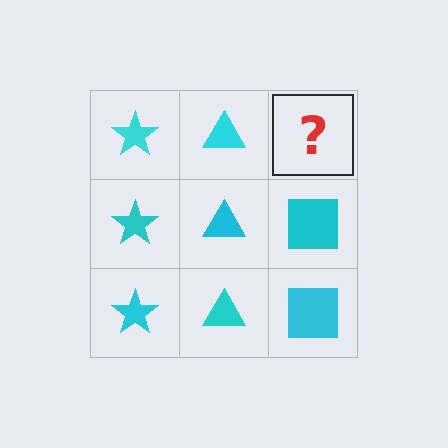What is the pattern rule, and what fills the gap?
The rule is that each column has a consistent shape. The gap should be filled with a cyan square.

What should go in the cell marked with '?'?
The missing cell should contain a cyan square.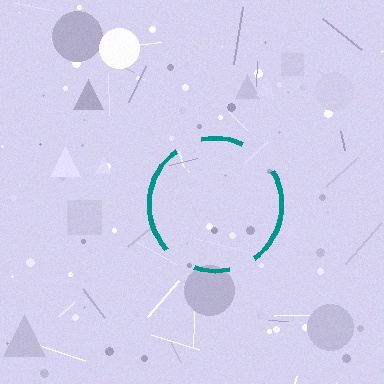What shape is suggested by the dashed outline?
The dashed outline suggests a circle.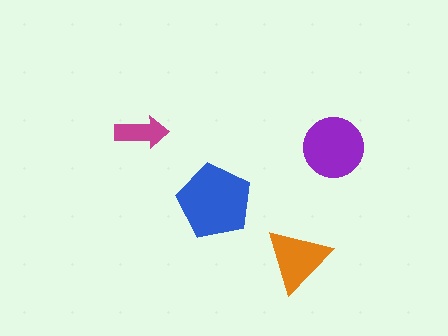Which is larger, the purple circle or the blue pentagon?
The blue pentagon.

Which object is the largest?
The blue pentagon.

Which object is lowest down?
The orange triangle is bottommost.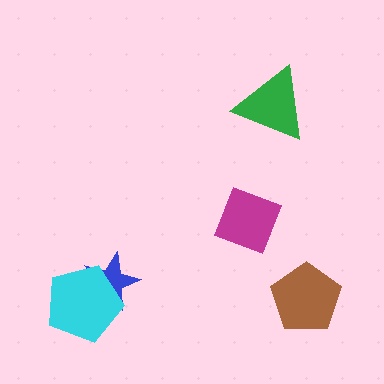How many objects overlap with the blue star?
1 object overlaps with the blue star.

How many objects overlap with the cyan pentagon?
1 object overlaps with the cyan pentagon.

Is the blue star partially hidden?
Yes, it is partially covered by another shape.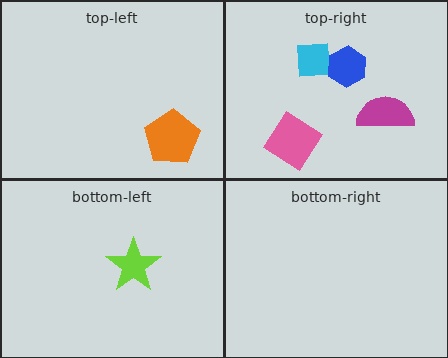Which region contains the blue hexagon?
The top-right region.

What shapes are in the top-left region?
The orange pentagon.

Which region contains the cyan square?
The top-right region.